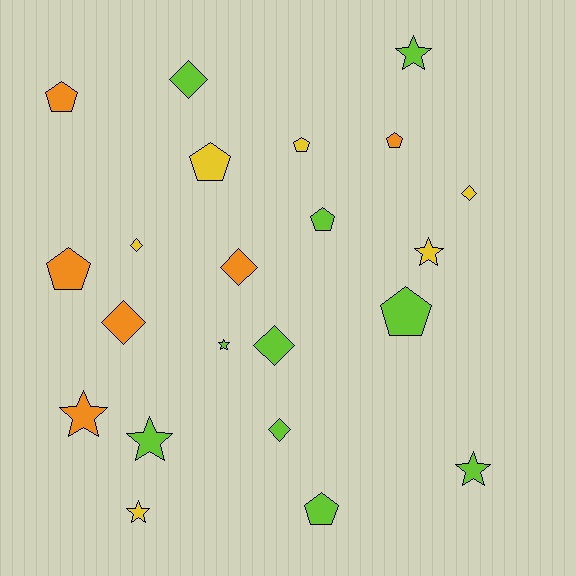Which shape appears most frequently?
Pentagon, with 8 objects.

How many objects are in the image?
There are 22 objects.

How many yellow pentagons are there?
There are 2 yellow pentagons.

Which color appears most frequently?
Lime, with 10 objects.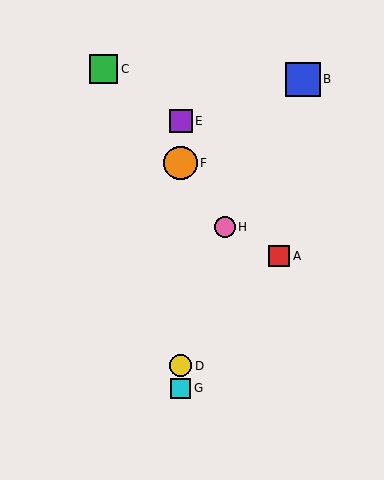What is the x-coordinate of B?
Object B is at x≈303.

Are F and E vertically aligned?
Yes, both are at x≈181.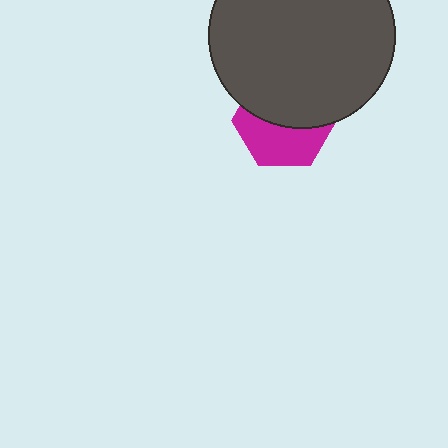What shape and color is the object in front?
The object in front is a dark gray circle.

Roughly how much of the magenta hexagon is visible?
About half of it is visible (roughly 46%).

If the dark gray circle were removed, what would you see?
You would see the complete magenta hexagon.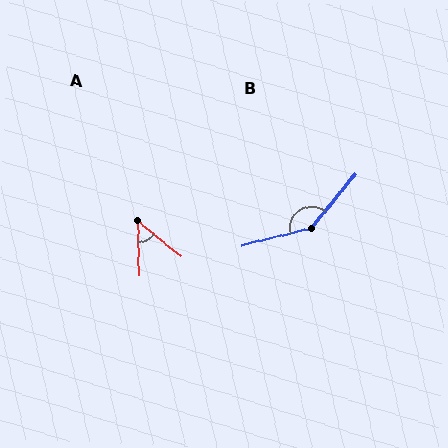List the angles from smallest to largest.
A (49°), B (143°).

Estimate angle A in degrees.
Approximately 49 degrees.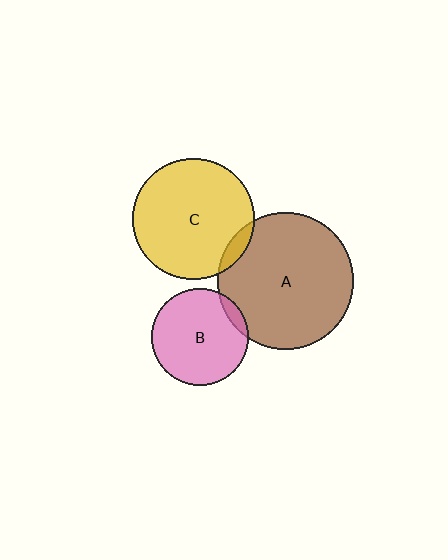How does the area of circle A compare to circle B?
Approximately 2.0 times.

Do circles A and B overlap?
Yes.